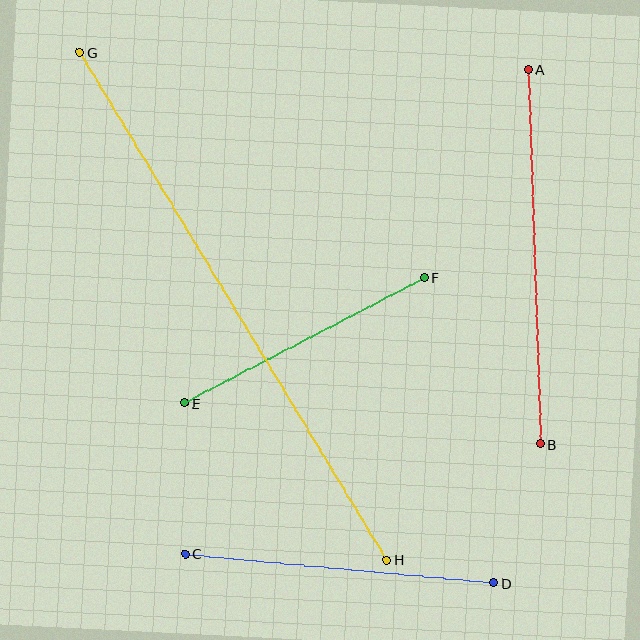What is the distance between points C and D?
The distance is approximately 310 pixels.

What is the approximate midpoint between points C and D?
The midpoint is at approximately (340, 568) pixels.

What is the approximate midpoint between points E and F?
The midpoint is at approximately (305, 340) pixels.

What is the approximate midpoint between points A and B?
The midpoint is at approximately (534, 257) pixels.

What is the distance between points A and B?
The distance is approximately 375 pixels.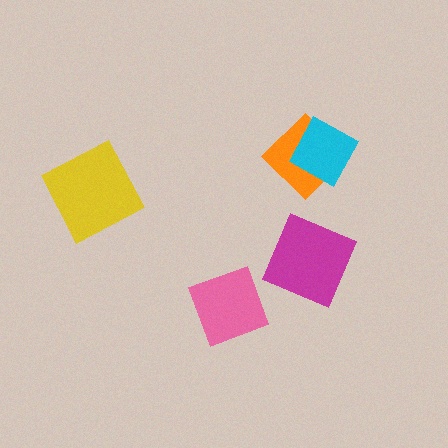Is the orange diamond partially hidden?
Yes, it is partially covered by another shape.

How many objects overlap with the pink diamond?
0 objects overlap with the pink diamond.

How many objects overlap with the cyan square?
1 object overlaps with the cyan square.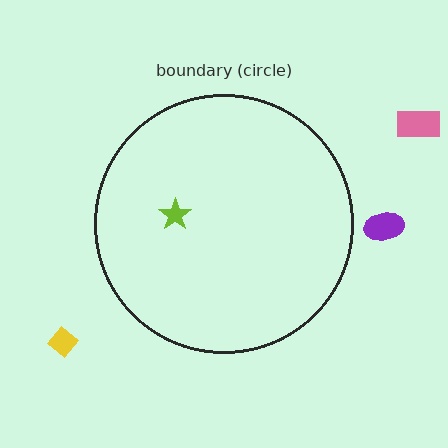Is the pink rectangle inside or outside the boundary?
Outside.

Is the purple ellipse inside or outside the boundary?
Outside.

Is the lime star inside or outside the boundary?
Inside.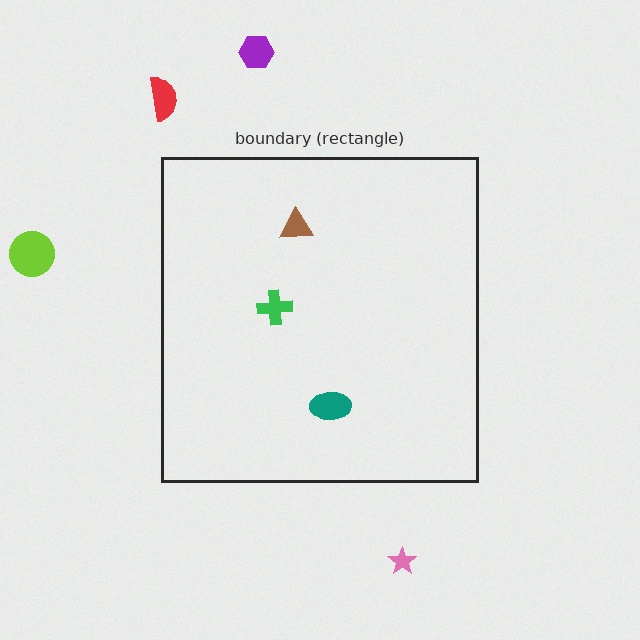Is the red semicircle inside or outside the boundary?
Outside.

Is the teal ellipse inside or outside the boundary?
Inside.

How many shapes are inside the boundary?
3 inside, 4 outside.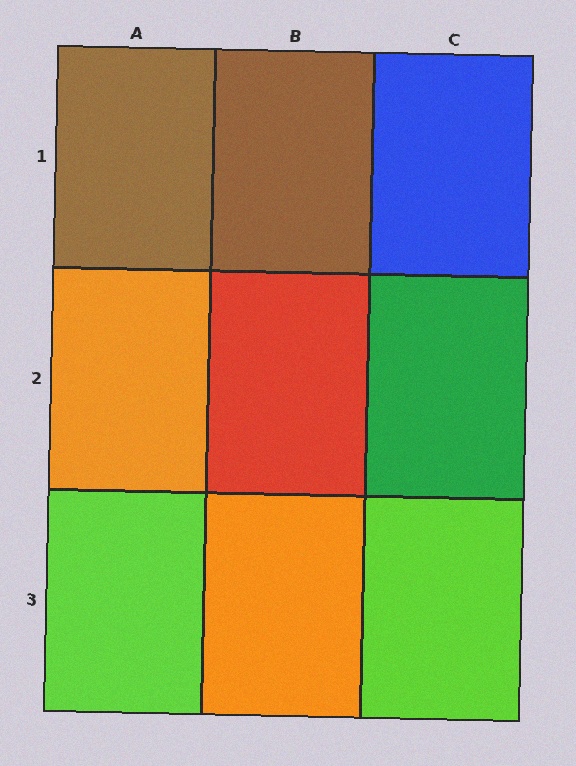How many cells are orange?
2 cells are orange.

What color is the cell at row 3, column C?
Lime.